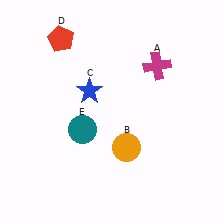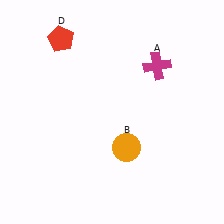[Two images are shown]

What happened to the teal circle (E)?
The teal circle (E) was removed in Image 2. It was in the bottom-left area of Image 1.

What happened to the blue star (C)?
The blue star (C) was removed in Image 2. It was in the top-left area of Image 1.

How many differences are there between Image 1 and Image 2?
There are 2 differences between the two images.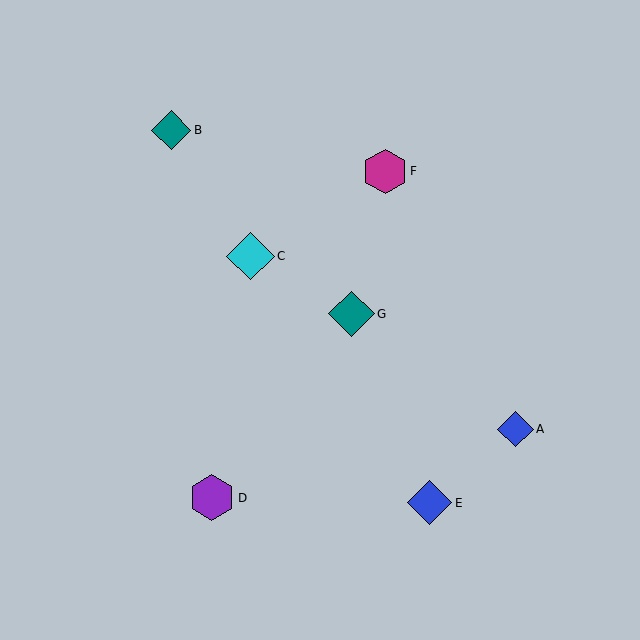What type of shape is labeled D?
Shape D is a purple hexagon.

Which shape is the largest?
The cyan diamond (labeled C) is the largest.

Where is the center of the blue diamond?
The center of the blue diamond is at (430, 503).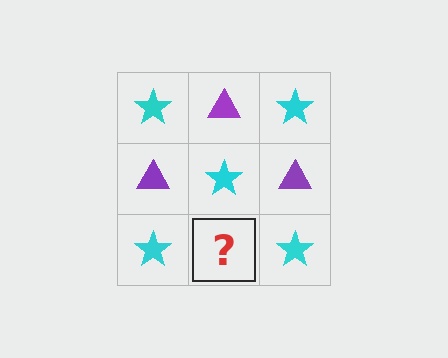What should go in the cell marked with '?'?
The missing cell should contain a purple triangle.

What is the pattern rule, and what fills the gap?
The rule is that it alternates cyan star and purple triangle in a checkerboard pattern. The gap should be filled with a purple triangle.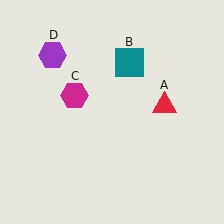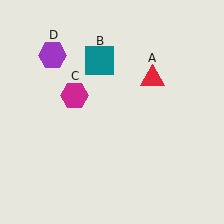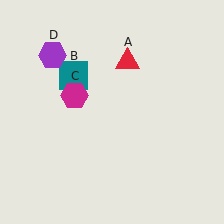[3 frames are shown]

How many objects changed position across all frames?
2 objects changed position: red triangle (object A), teal square (object B).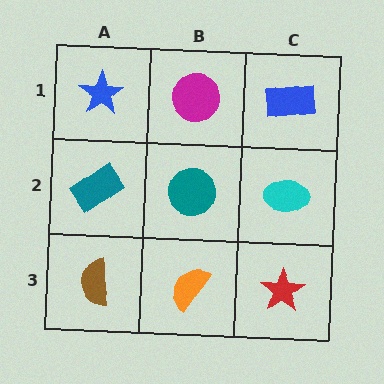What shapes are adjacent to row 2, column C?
A blue rectangle (row 1, column C), a red star (row 3, column C), a teal circle (row 2, column B).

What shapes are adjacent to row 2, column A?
A blue star (row 1, column A), a brown semicircle (row 3, column A), a teal circle (row 2, column B).